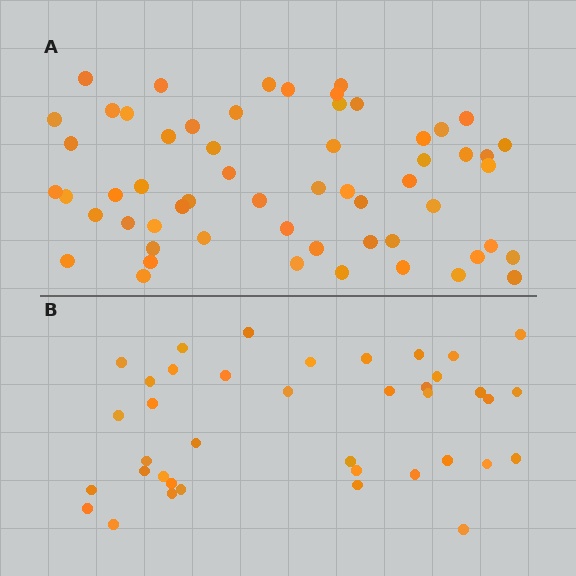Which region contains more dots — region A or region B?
Region A (the top region) has more dots.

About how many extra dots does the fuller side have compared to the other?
Region A has approximately 20 more dots than region B.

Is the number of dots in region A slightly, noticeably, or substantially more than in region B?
Region A has substantially more. The ratio is roughly 1.5 to 1.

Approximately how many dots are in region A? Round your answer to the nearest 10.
About 60 dots. (The exact count is 58, which rounds to 60.)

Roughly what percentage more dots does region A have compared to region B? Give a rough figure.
About 50% more.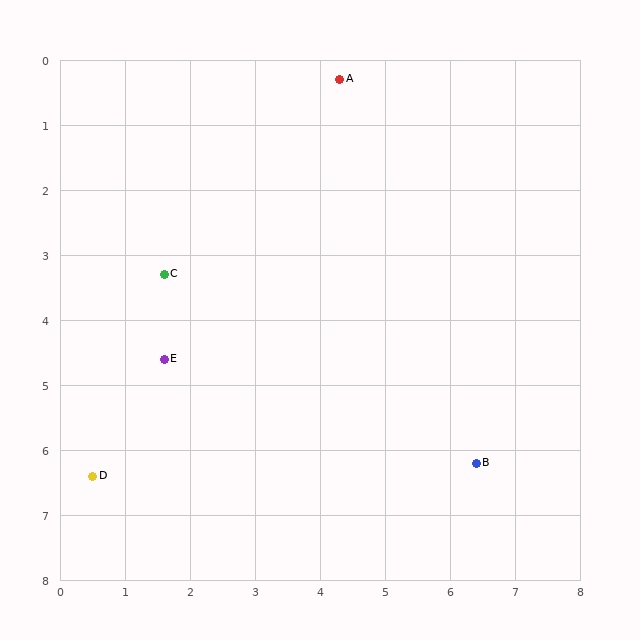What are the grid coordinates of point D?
Point D is at approximately (0.5, 6.4).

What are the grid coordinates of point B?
Point B is at approximately (6.4, 6.2).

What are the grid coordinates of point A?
Point A is at approximately (4.3, 0.3).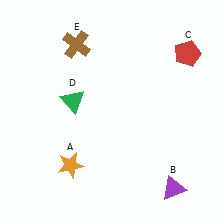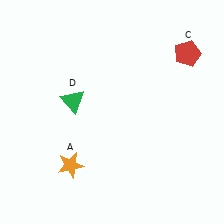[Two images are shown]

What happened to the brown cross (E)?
The brown cross (E) was removed in Image 2. It was in the top-left area of Image 1.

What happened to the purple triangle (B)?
The purple triangle (B) was removed in Image 2. It was in the bottom-right area of Image 1.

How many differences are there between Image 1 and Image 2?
There are 2 differences between the two images.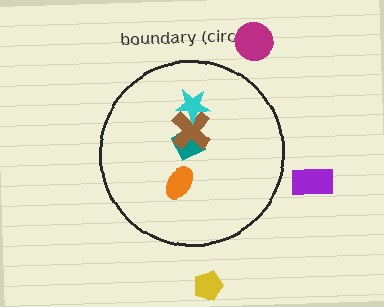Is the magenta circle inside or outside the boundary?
Outside.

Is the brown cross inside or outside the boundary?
Inside.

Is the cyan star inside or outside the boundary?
Inside.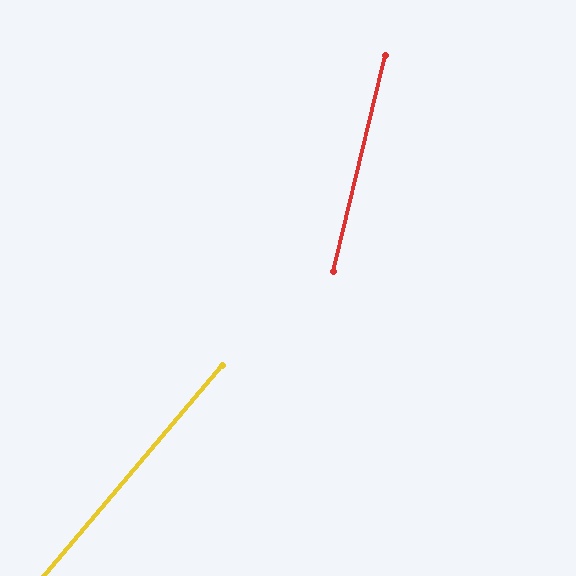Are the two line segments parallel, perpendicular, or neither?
Neither parallel nor perpendicular — they differ by about 27°.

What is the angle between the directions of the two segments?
Approximately 27 degrees.